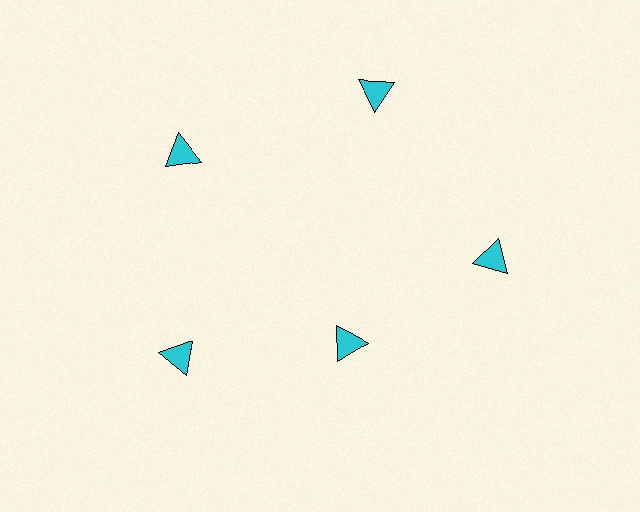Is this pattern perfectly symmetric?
No. The 5 cyan triangles are arranged in a ring, but one element near the 5 o'clock position is pulled inward toward the center, breaking the 5-fold rotational symmetry.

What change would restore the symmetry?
The symmetry would be restored by moving it outward, back onto the ring so that all 5 triangles sit at equal angles and equal distance from the center.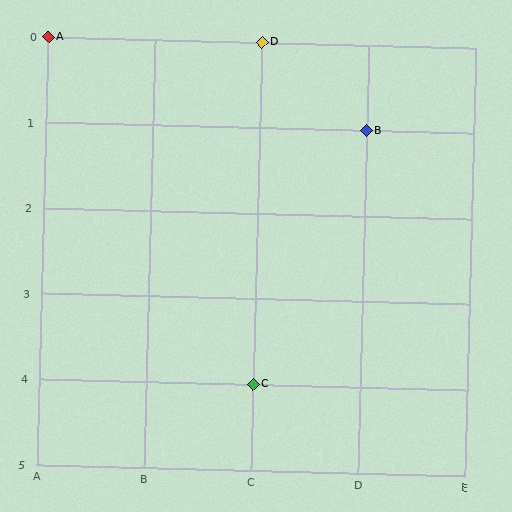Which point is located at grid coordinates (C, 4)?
Point C is at (C, 4).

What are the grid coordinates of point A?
Point A is at grid coordinates (A, 0).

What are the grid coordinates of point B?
Point B is at grid coordinates (D, 1).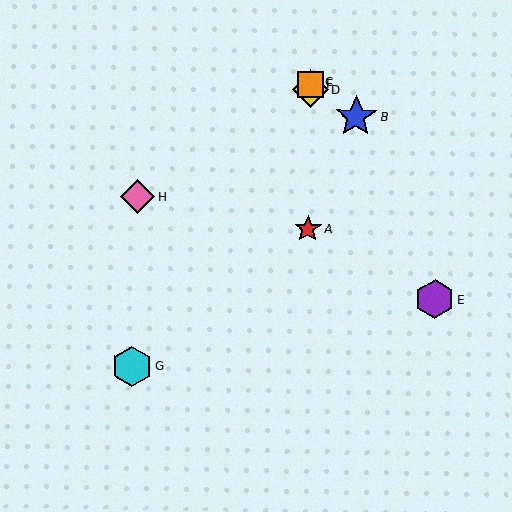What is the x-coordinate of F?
Object F is at x≈310.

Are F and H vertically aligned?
No, F is at x≈310 and H is at x≈137.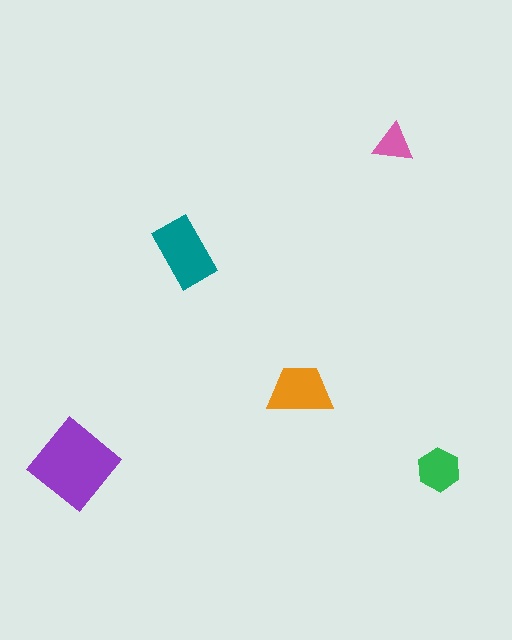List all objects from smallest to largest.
The pink triangle, the green hexagon, the orange trapezoid, the teal rectangle, the purple diamond.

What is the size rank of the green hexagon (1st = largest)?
4th.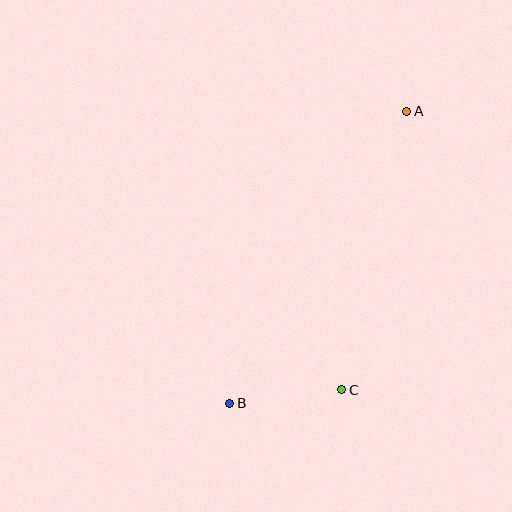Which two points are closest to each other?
Points B and C are closest to each other.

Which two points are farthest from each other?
Points A and B are farthest from each other.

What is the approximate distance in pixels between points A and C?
The distance between A and C is approximately 286 pixels.